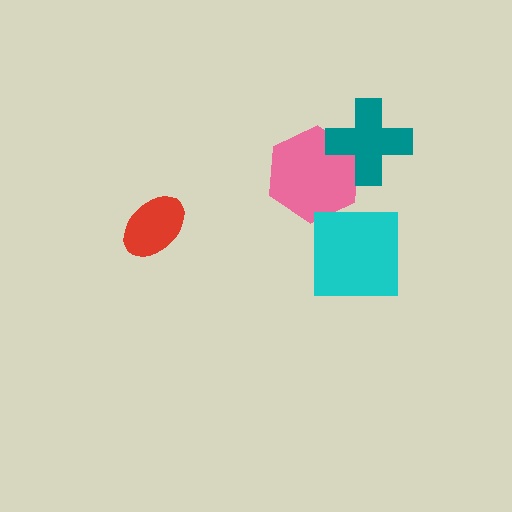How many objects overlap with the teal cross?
1 object overlaps with the teal cross.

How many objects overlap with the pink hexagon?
1 object overlaps with the pink hexagon.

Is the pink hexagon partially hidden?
Yes, it is partially covered by another shape.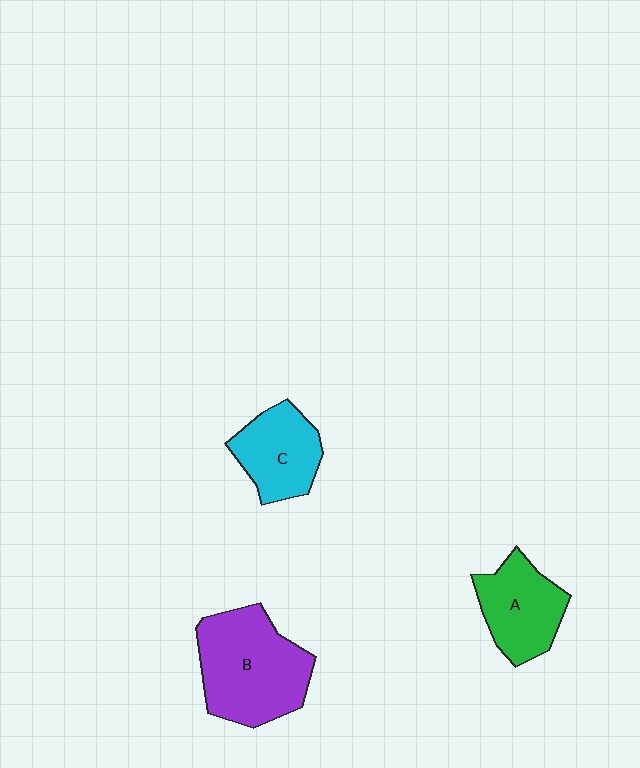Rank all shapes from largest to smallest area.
From largest to smallest: B (purple), A (green), C (cyan).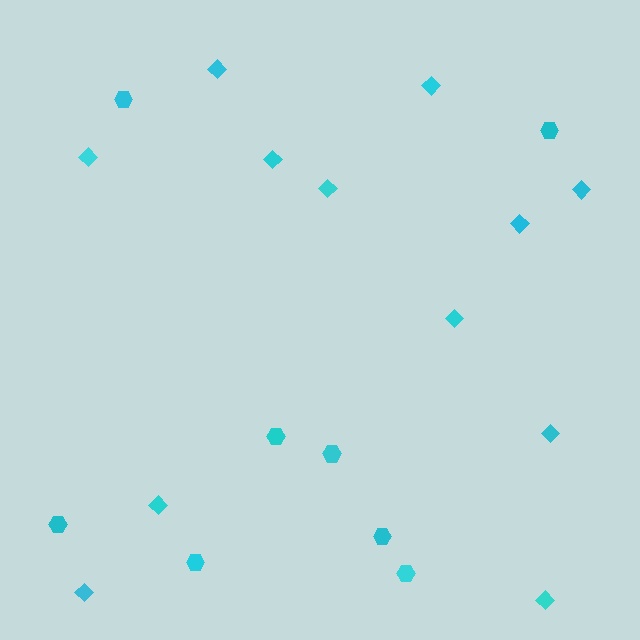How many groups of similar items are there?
There are 2 groups: one group of hexagons (8) and one group of diamonds (12).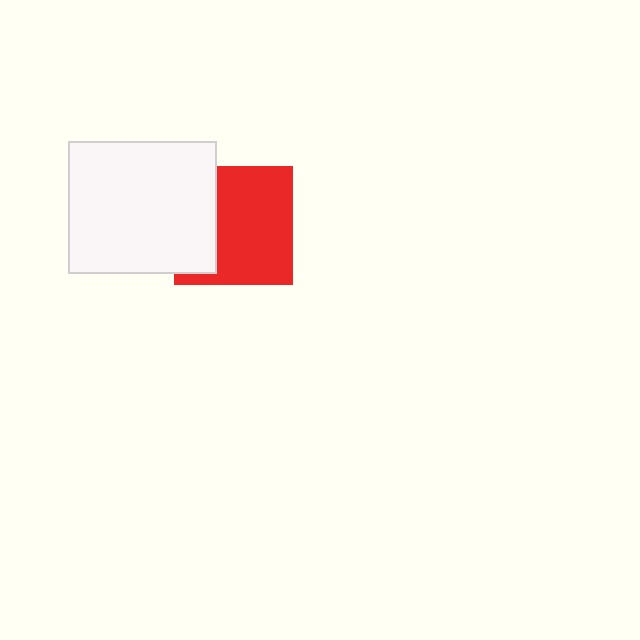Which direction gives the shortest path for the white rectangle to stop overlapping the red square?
Moving left gives the shortest separation.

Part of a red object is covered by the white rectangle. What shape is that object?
It is a square.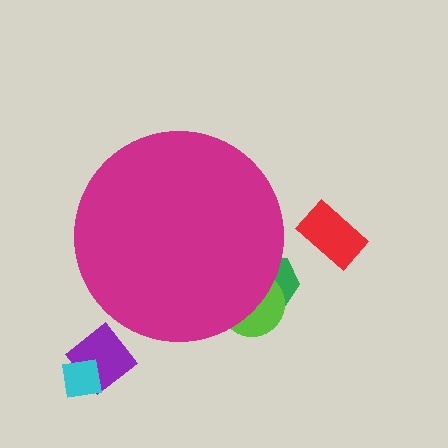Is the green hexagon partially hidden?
Yes, the green hexagon is partially hidden behind the magenta circle.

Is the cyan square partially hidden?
No, the cyan square is fully visible.